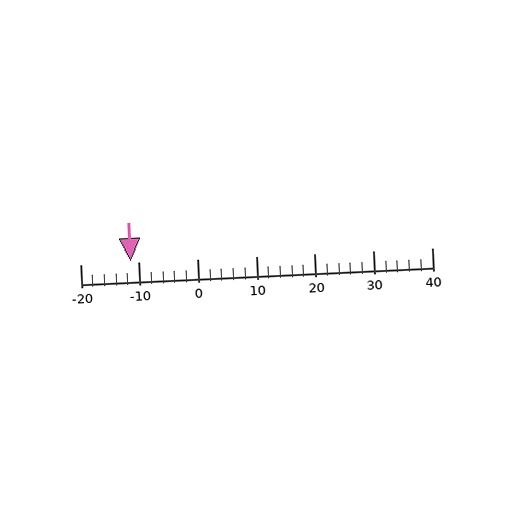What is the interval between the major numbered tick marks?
The major tick marks are spaced 10 units apart.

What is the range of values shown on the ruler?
The ruler shows values from -20 to 40.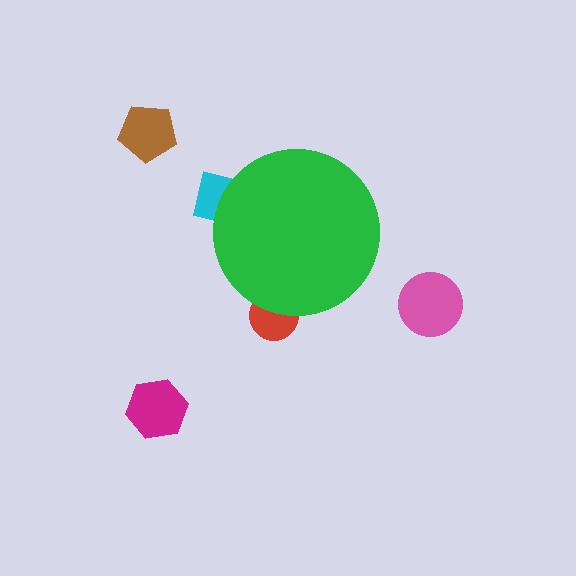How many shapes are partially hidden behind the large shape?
3 shapes are partially hidden.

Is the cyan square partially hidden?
Yes, the cyan square is partially hidden behind the green circle.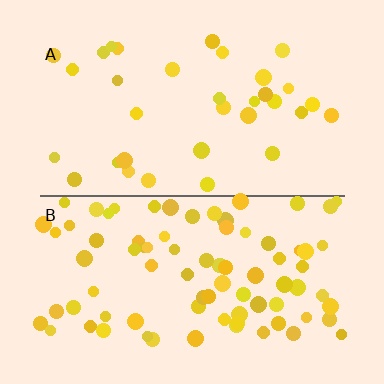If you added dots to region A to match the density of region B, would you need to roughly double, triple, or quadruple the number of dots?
Approximately double.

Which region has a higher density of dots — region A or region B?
B (the bottom).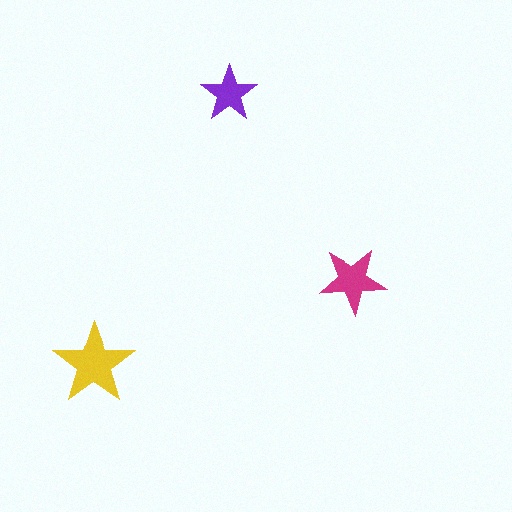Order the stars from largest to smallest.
the yellow one, the magenta one, the purple one.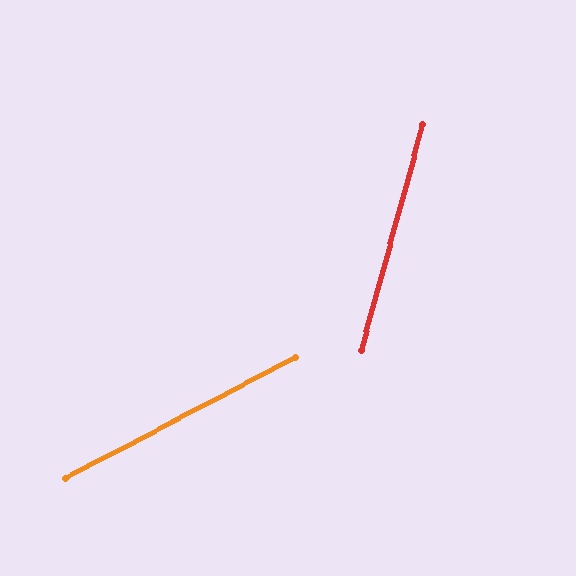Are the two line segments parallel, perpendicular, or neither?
Neither parallel nor perpendicular — they differ by about 47°.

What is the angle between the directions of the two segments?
Approximately 47 degrees.